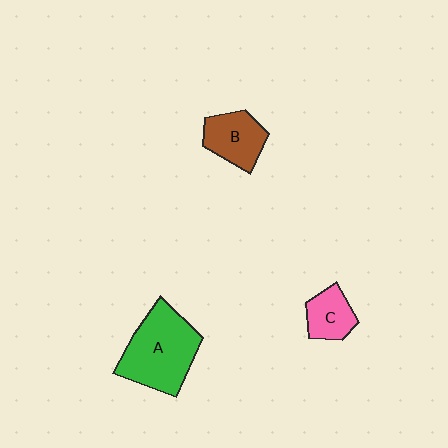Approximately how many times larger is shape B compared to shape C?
Approximately 1.3 times.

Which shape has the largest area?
Shape A (green).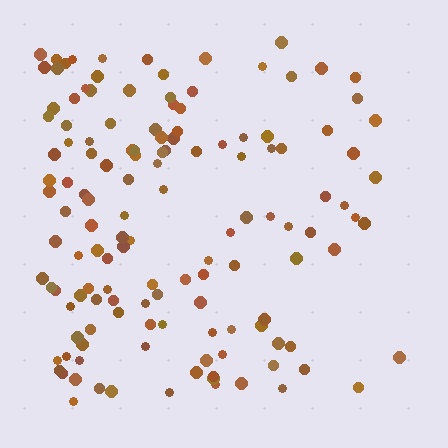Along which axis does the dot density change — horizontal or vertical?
Horizontal.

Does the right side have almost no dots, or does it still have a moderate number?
Still a moderate number, just noticeably fewer than the left.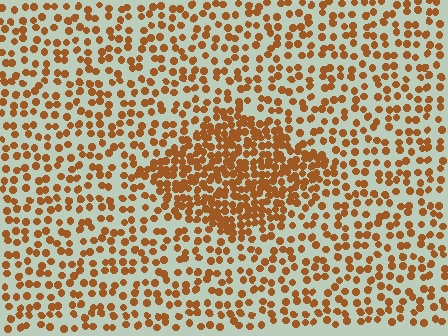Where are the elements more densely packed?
The elements are more densely packed inside the diamond boundary.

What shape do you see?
I see a diamond.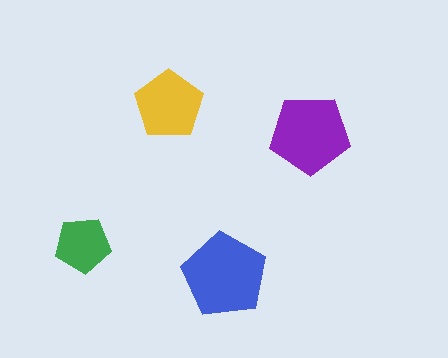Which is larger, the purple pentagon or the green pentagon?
The purple one.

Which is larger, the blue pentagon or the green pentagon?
The blue one.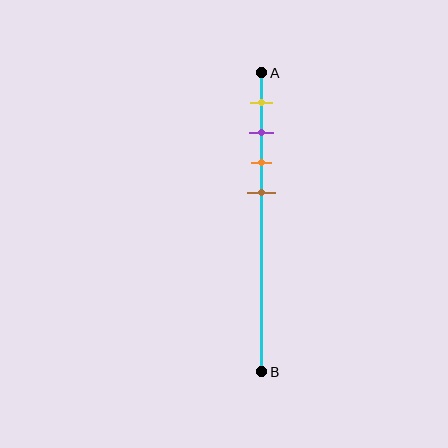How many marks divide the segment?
There are 4 marks dividing the segment.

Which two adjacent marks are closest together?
The purple and orange marks are the closest adjacent pair.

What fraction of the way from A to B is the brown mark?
The brown mark is approximately 40% (0.4) of the way from A to B.